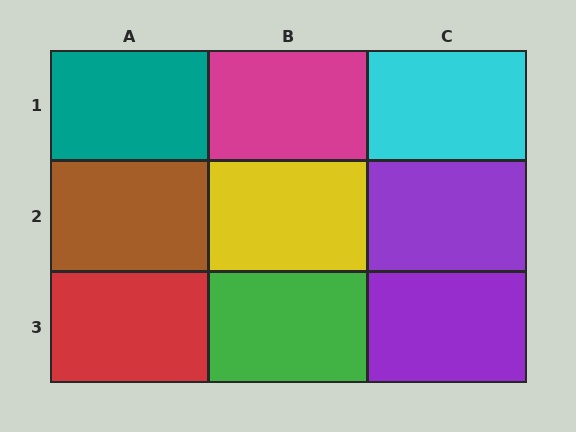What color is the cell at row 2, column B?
Yellow.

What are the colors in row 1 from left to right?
Teal, magenta, cyan.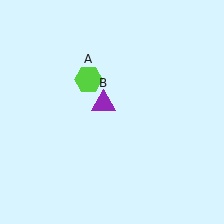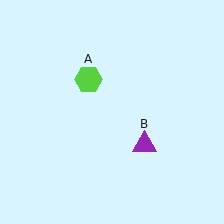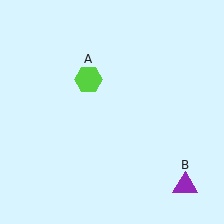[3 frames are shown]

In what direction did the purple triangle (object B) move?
The purple triangle (object B) moved down and to the right.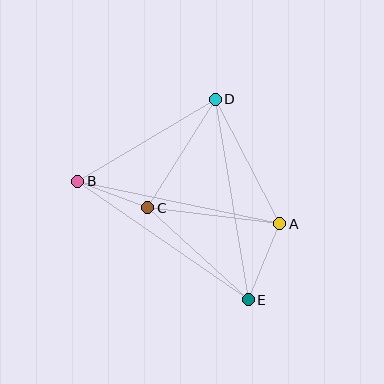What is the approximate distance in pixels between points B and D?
The distance between B and D is approximately 160 pixels.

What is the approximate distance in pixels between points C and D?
The distance between C and D is approximately 127 pixels.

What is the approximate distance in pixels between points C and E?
The distance between C and E is approximately 136 pixels.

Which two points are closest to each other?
Points B and C are closest to each other.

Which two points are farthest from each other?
Points B and E are farthest from each other.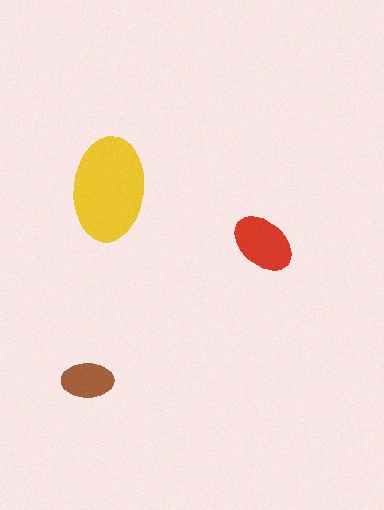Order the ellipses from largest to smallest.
the yellow one, the red one, the brown one.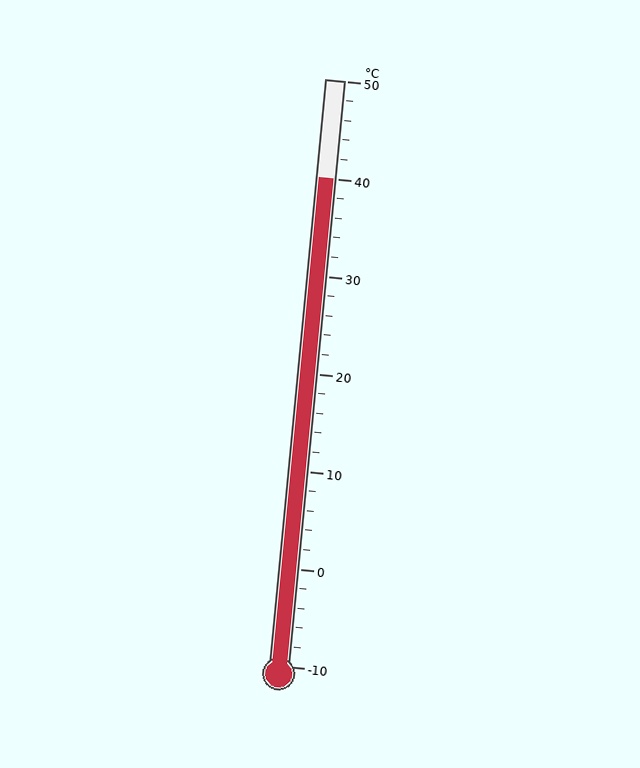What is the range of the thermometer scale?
The thermometer scale ranges from -10°C to 50°C.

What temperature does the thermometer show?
The thermometer shows approximately 40°C.